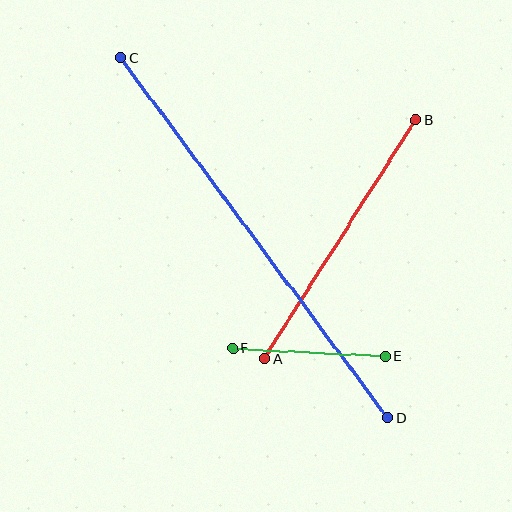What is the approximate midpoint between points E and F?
The midpoint is at approximately (309, 352) pixels.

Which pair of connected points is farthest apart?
Points C and D are farthest apart.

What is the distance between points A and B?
The distance is approximately 282 pixels.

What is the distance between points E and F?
The distance is approximately 152 pixels.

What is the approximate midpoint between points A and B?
The midpoint is at approximately (340, 240) pixels.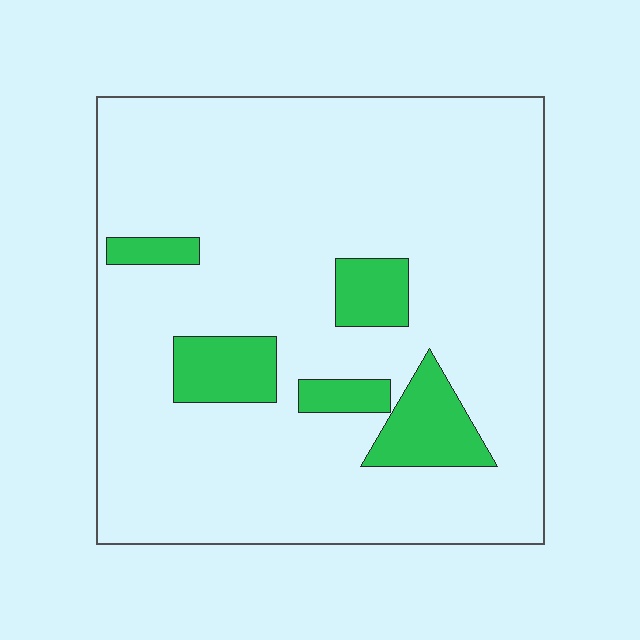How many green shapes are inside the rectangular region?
5.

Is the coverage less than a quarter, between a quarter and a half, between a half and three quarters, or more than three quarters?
Less than a quarter.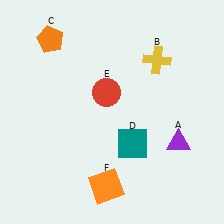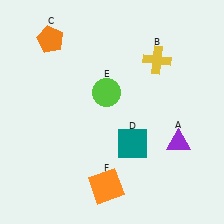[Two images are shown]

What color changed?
The circle (E) changed from red in Image 1 to lime in Image 2.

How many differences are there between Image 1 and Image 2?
There is 1 difference between the two images.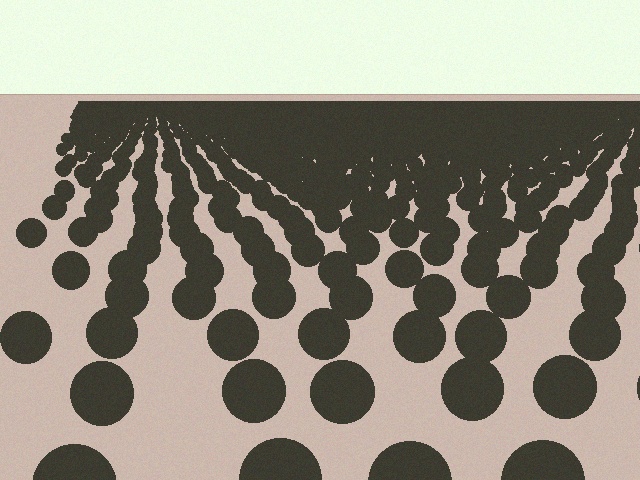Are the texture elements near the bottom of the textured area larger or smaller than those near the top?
Larger. Near the bottom, elements are closer to the viewer and appear at a bigger on-screen size.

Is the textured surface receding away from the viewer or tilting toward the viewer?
The surface is receding away from the viewer. Texture elements get smaller and denser toward the top.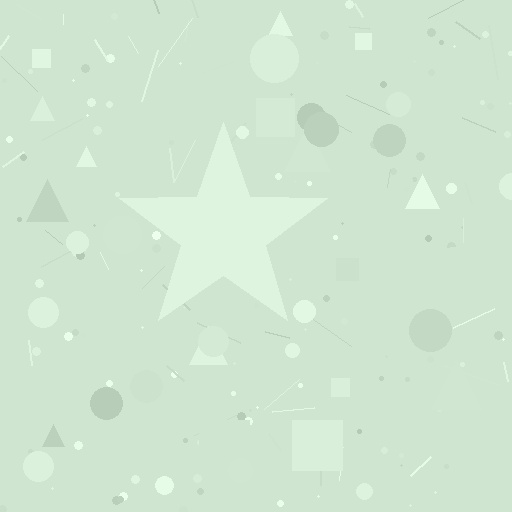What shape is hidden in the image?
A star is hidden in the image.